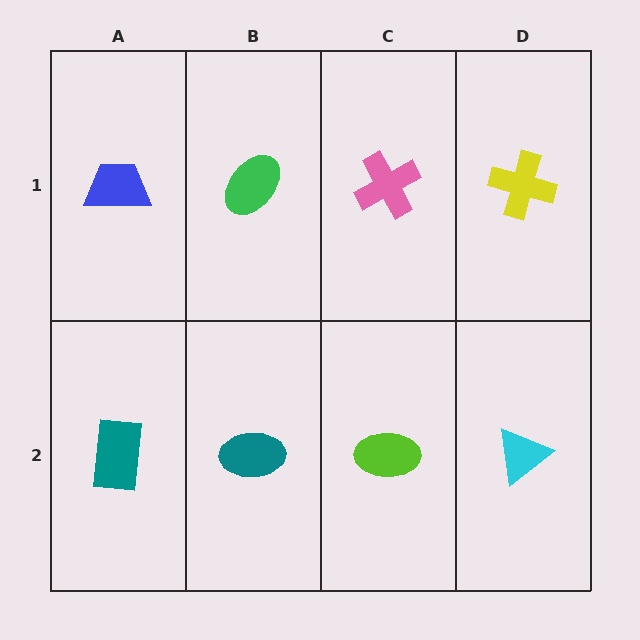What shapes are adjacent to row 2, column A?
A blue trapezoid (row 1, column A), a teal ellipse (row 2, column B).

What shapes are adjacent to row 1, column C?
A lime ellipse (row 2, column C), a green ellipse (row 1, column B), a yellow cross (row 1, column D).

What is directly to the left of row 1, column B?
A blue trapezoid.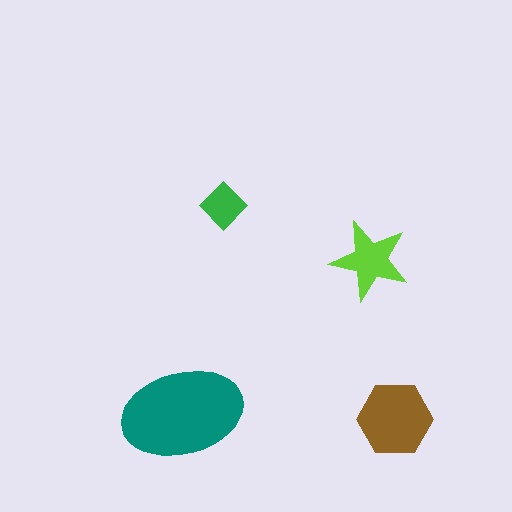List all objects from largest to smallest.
The teal ellipse, the brown hexagon, the lime star, the green diamond.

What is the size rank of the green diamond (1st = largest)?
4th.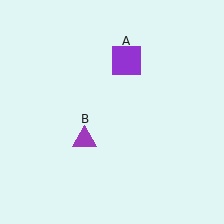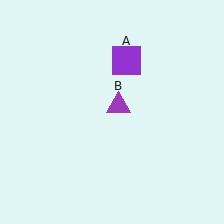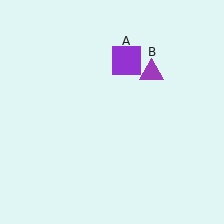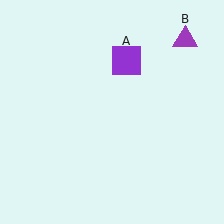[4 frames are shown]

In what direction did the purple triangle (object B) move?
The purple triangle (object B) moved up and to the right.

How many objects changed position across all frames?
1 object changed position: purple triangle (object B).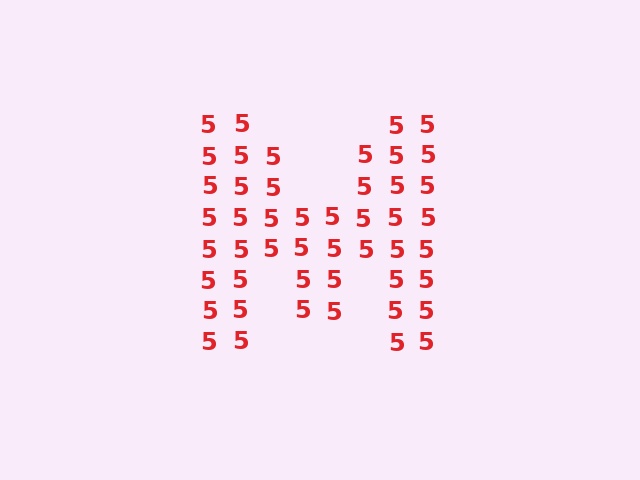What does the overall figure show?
The overall figure shows the letter M.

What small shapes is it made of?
It is made of small digit 5's.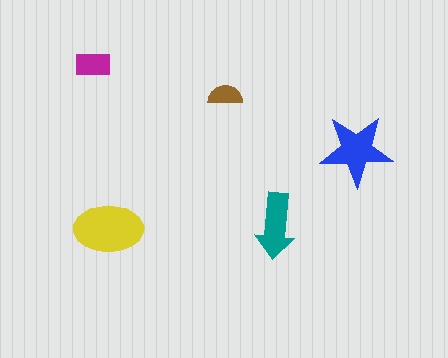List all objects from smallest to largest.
The brown semicircle, the magenta rectangle, the teal arrow, the blue star, the yellow ellipse.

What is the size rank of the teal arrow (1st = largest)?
3rd.